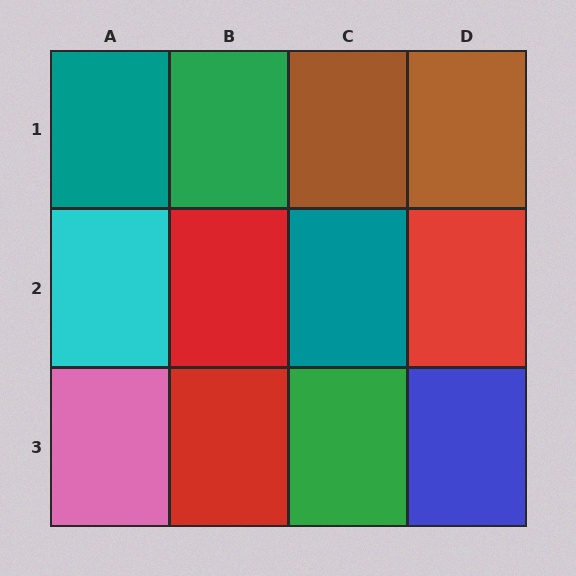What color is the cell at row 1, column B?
Green.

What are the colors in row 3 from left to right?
Pink, red, green, blue.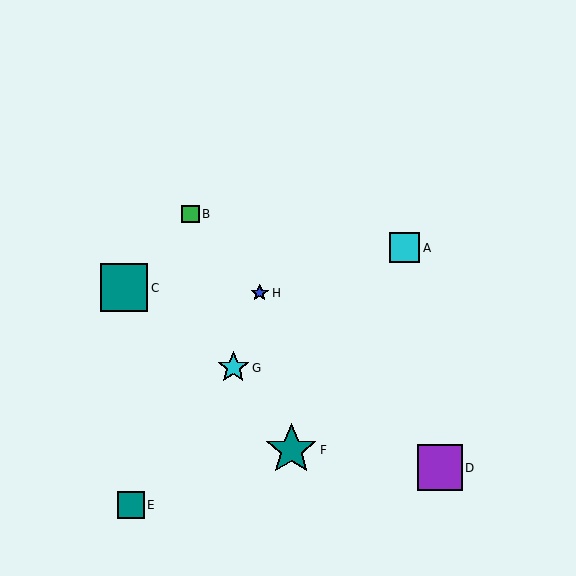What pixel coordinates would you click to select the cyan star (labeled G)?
Click at (233, 368) to select the cyan star G.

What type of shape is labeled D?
Shape D is a purple square.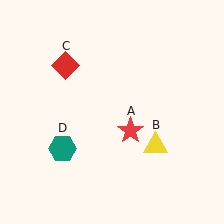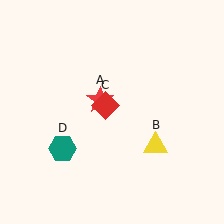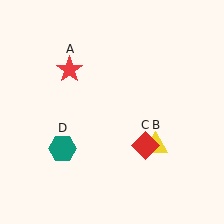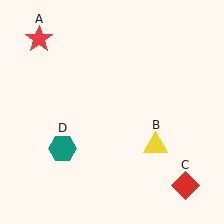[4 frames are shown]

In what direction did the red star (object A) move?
The red star (object A) moved up and to the left.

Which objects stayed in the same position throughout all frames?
Yellow triangle (object B) and teal hexagon (object D) remained stationary.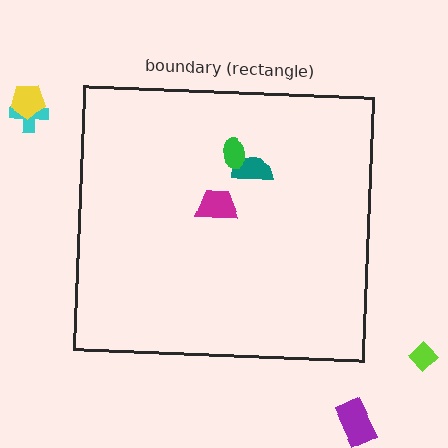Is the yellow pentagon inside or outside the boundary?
Outside.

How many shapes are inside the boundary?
3 inside, 4 outside.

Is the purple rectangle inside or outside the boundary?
Outside.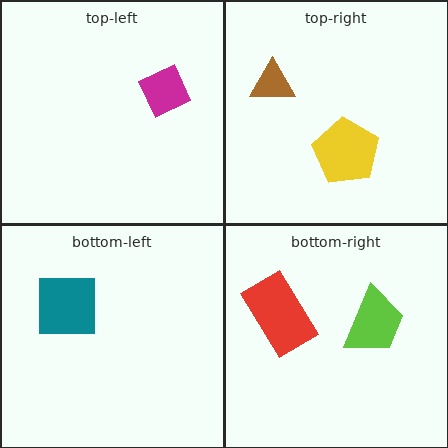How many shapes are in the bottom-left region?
1.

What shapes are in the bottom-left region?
The teal square.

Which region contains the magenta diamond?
The top-left region.